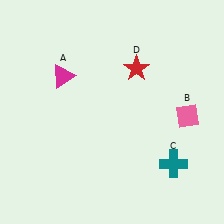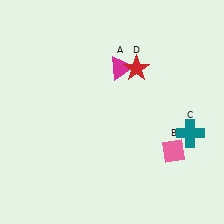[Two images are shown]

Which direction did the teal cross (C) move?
The teal cross (C) moved up.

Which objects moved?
The objects that moved are: the magenta triangle (A), the pink diamond (B), the teal cross (C).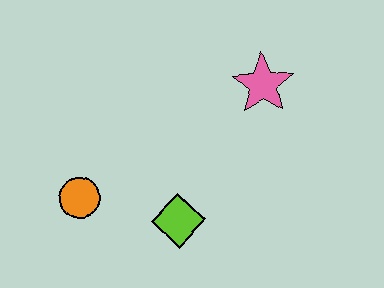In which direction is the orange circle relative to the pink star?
The orange circle is to the left of the pink star.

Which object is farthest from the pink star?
The orange circle is farthest from the pink star.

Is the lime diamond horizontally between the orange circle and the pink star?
Yes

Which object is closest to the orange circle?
The lime diamond is closest to the orange circle.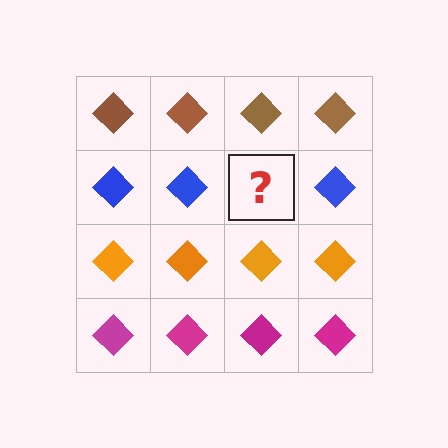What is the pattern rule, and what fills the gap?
The rule is that each row has a consistent color. The gap should be filled with a blue diamond.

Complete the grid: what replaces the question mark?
The question mark should be replaced with a blue diamond.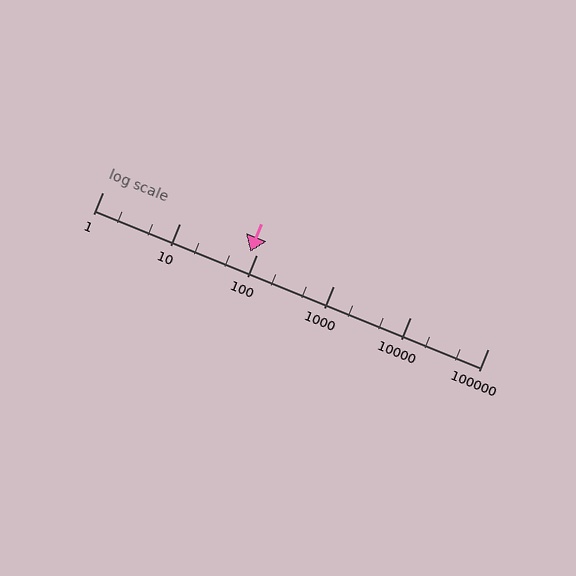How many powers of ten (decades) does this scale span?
The scale spans 5 decades, from 1 to 100000.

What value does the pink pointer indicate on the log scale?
The pointer indicates approximately 82.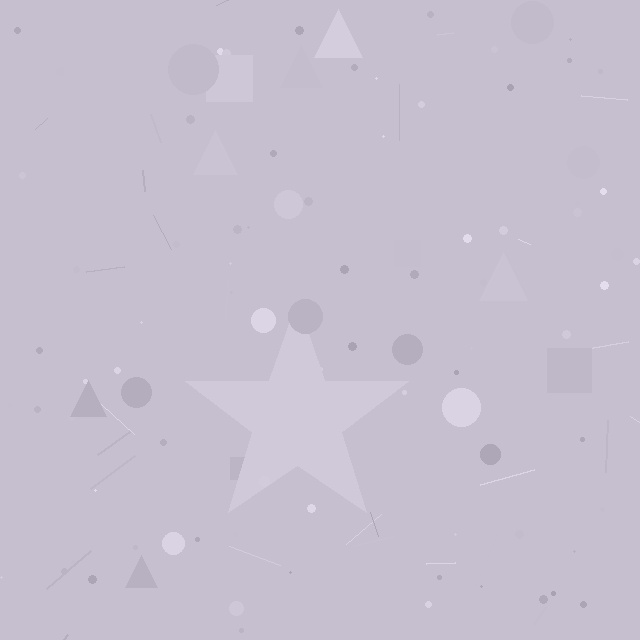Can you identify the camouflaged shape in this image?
The camouflaged shape is a star.